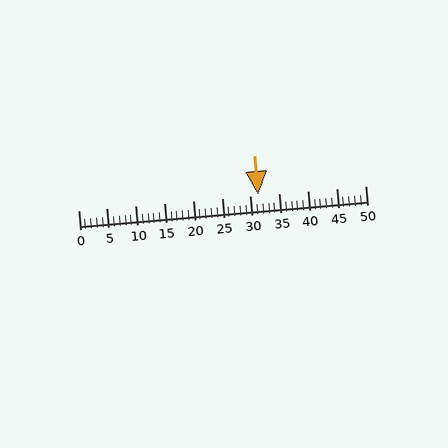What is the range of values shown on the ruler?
The ruler shows values from 0 to 50.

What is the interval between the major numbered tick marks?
The major tick marks are spaced 5 units apart.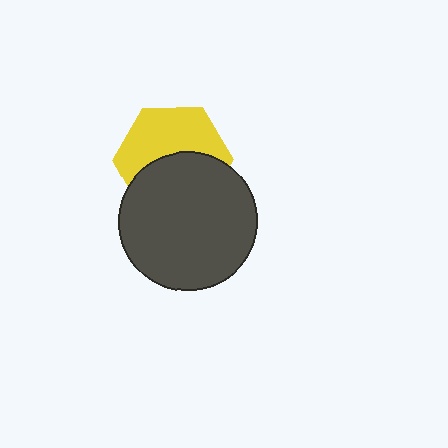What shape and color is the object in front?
The object in front is a dark gray circle.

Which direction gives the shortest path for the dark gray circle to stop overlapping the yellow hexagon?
Moving down gives the shortest separation.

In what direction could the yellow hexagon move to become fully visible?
The yellow hexagon could move up. That would shift it out from behind the dark gray circle entirely.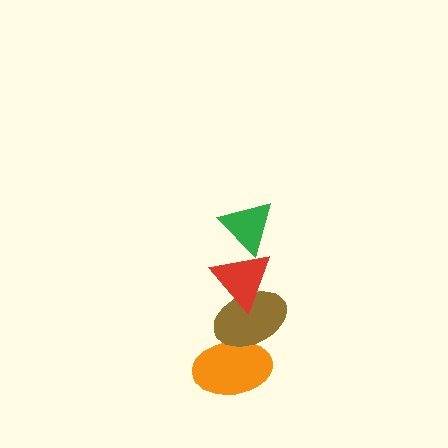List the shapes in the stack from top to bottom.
From top to bottom: the green triangle, the red triangle, the brown ellipse, the orange ellipse.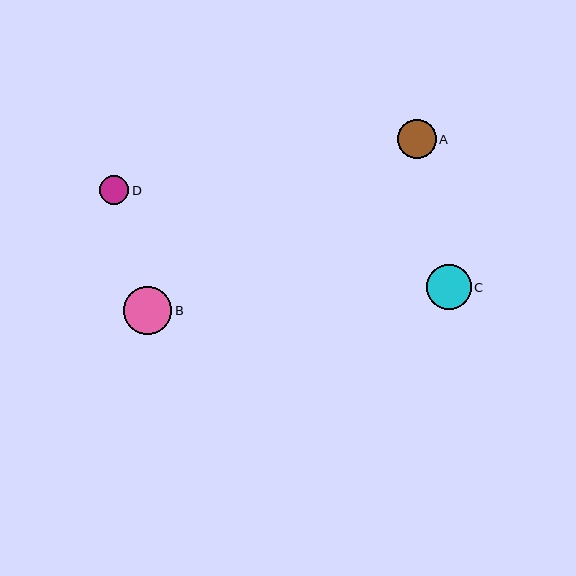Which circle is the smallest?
Circle D is the smallest with a size of approximately 29 pixels.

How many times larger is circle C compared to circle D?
Circle C is approximately 1.5 times the size of circle D.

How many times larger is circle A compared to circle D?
Circle A is approximately 1.4 times the size of circle D.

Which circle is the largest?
Circle B is the largest with a size of approximately 48 pixels.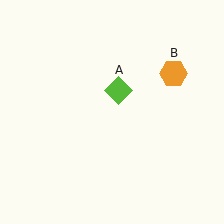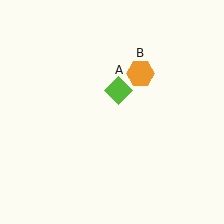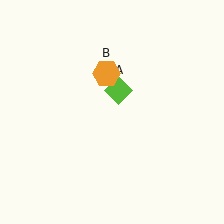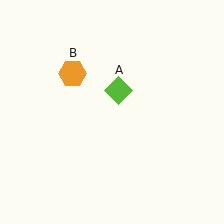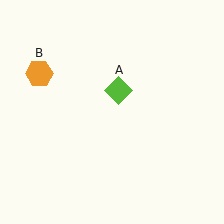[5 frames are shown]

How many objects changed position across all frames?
1 object changed position: orange hexagon (object B).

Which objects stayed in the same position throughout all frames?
Lime diamond (object A) remained stationary.